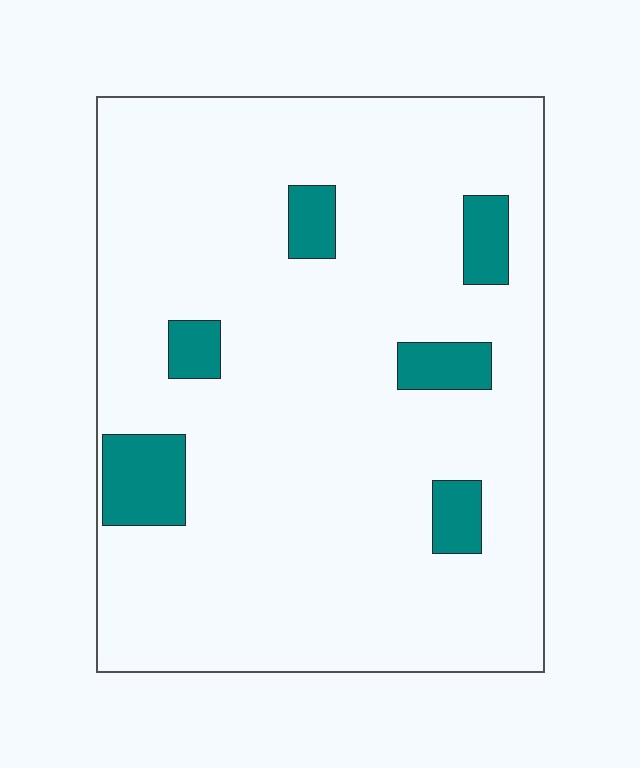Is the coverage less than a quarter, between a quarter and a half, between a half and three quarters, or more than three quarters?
Less than a quarter.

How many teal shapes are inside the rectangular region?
6.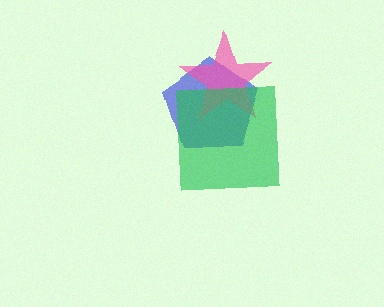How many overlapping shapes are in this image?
There are 3 overlapping shapes in the image.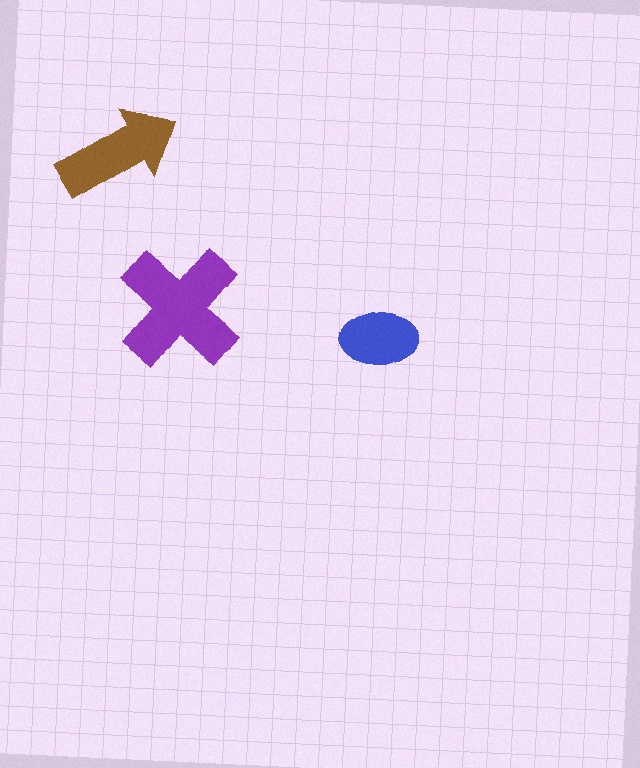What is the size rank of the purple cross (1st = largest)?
1st.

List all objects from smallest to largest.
The blue ellipse, the brown arrow, the purple cross.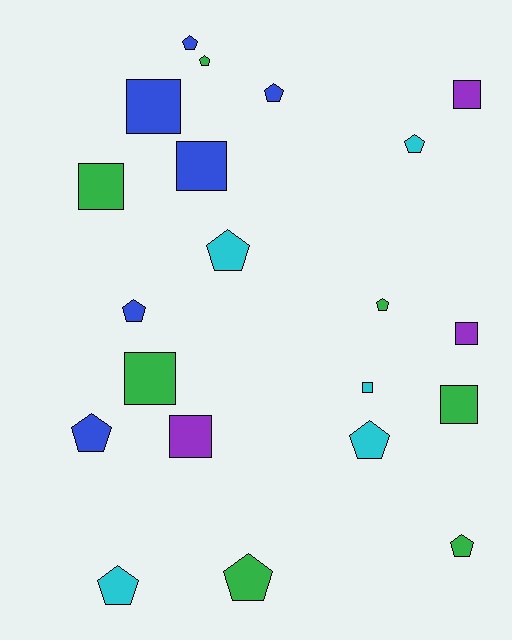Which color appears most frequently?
Green, with 7 objects.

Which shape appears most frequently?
Pentagon, with 12 objects.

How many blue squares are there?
There are 2 blue squares.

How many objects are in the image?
There are 21 objects.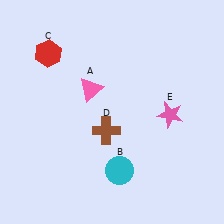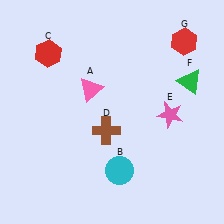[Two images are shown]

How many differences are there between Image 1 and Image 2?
There are 2 differences between the two images.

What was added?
A green triangle (F), a red hexagon (G) were added in Image 2.